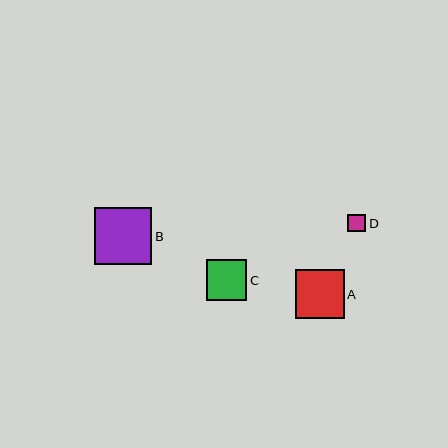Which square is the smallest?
Square D is the smallest with a size of approximately 18 pixels.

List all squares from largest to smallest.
From largest to smallest: B, A, C, D.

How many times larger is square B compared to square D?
Square B is approximately 3.2 times the size of square D.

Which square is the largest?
Square B is the largest with a size of approximately 57 pixels.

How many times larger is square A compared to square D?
Square A is approximately 2.8 times the size of square D.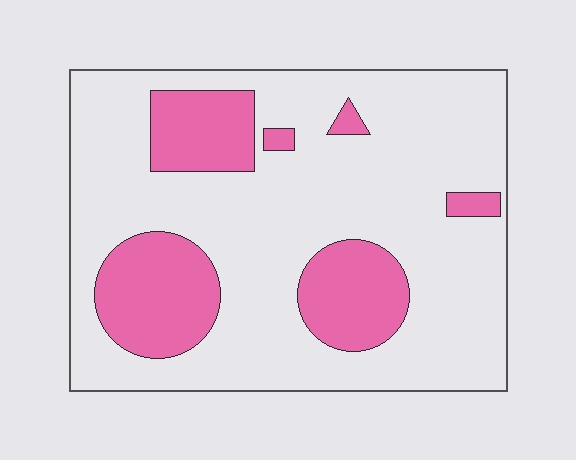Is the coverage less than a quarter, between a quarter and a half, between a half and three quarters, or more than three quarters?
Less than a quarter.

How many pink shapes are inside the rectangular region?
6.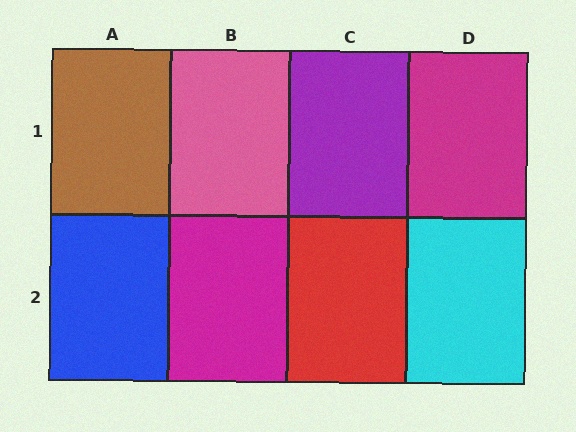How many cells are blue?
1 cell is blue.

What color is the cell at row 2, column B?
Magenta.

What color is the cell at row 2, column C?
Red.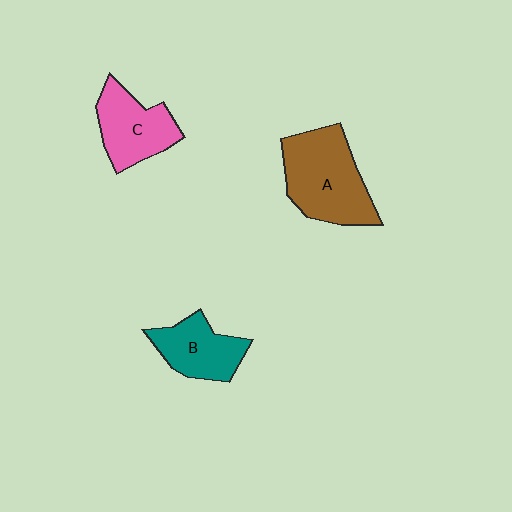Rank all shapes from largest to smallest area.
From largest to smallest: A (brown), C (pink), B (teal).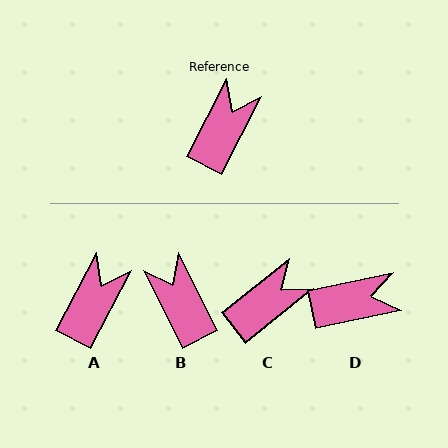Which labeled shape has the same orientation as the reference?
A.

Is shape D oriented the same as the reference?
No, it is off by about 50 degrees.